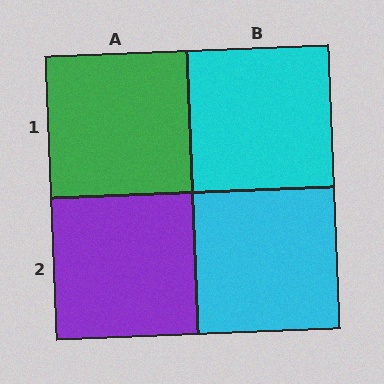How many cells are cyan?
2 cells are cyan.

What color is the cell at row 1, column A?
Green.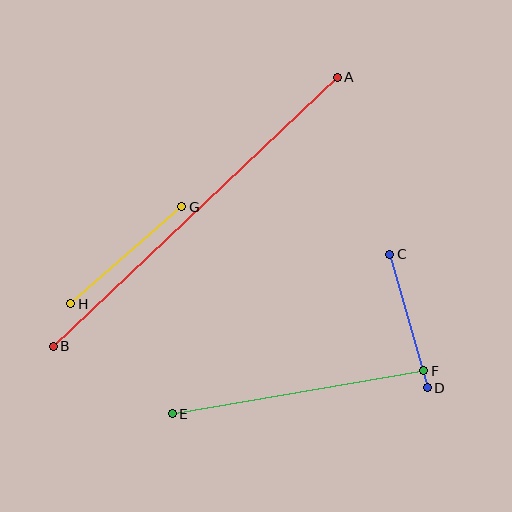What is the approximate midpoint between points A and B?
The midpoint is at approximately (195, 212) pixels.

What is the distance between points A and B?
The distance is approximately 391 pixels.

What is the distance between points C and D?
The distance is approximately 139 pixels.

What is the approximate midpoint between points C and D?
The midpoint is at approximately (408, 321) pixels.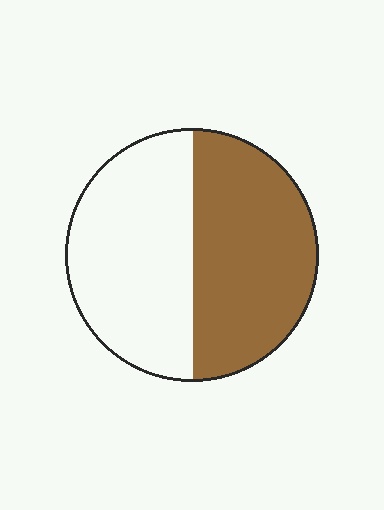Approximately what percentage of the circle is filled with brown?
Approximately 50%.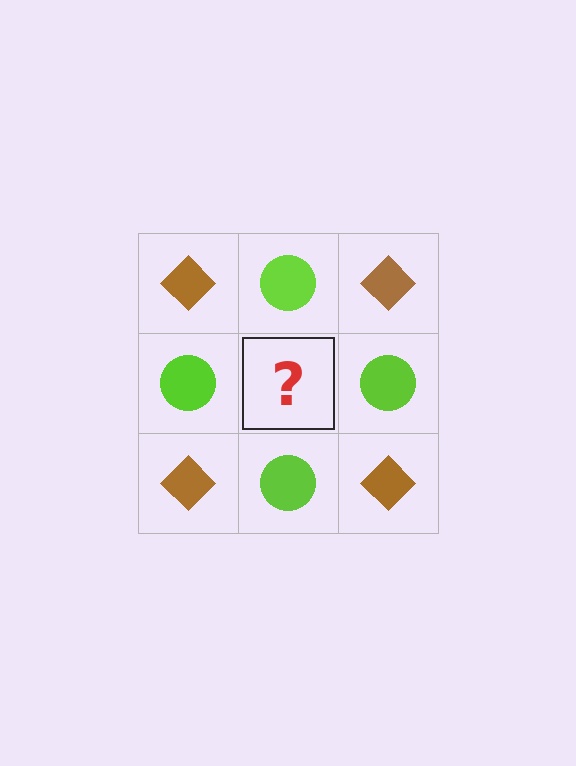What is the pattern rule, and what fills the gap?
The rule is that it alternates brown diamond and lime circle in a checkerboard pattern. The gap should be filled with a brown diamond.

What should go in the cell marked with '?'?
The missing cell should contain a brown diamond.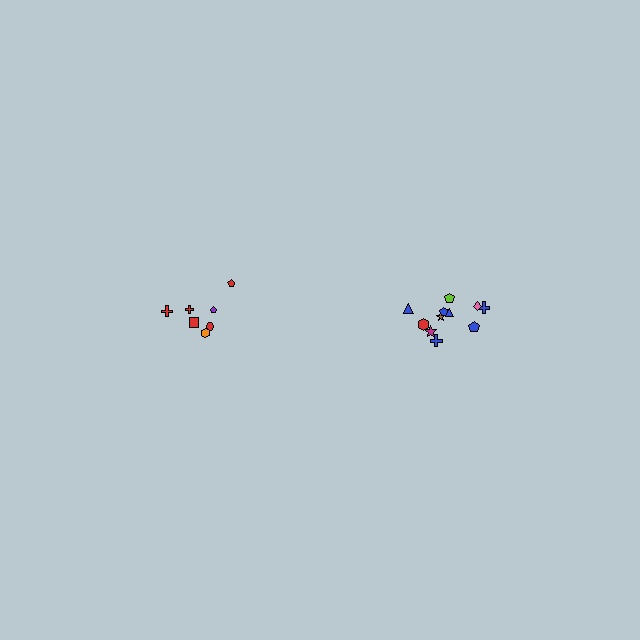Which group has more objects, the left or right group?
The right group.